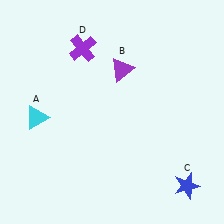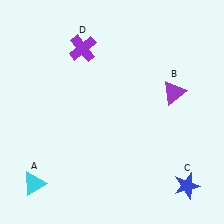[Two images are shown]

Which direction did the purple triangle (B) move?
The purple triangle (B) moved right.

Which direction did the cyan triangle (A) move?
The cyan triangle (A) moved down.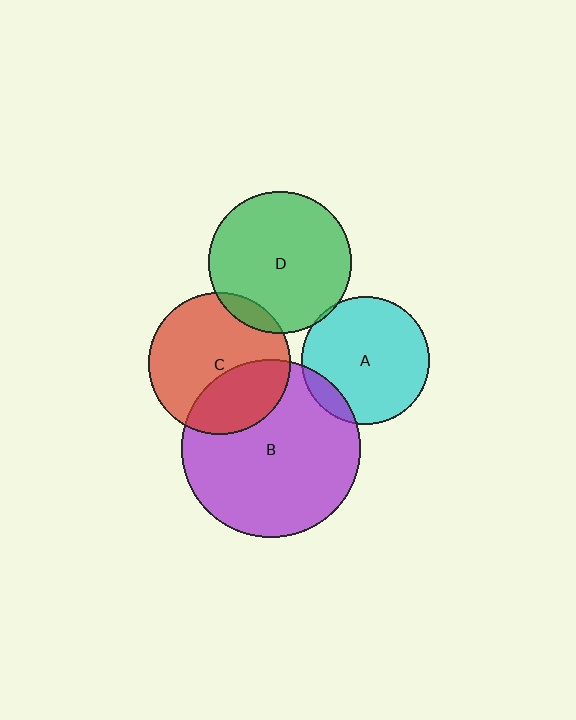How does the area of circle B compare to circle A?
Approximately 1.9 times.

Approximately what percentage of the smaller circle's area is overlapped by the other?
Approximately 35%.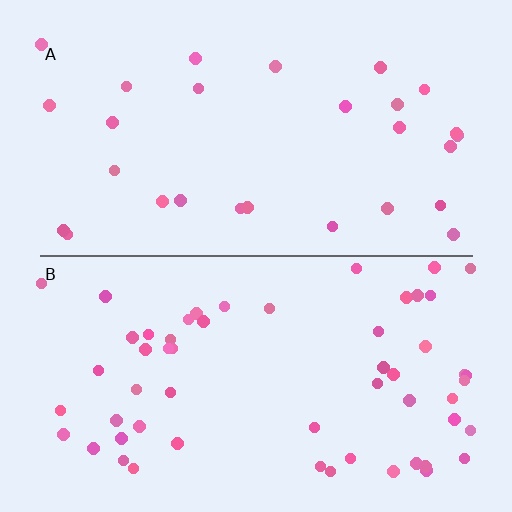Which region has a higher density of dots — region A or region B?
B (the bottom).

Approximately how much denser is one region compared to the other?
Approximately 2.0× — region B over region A.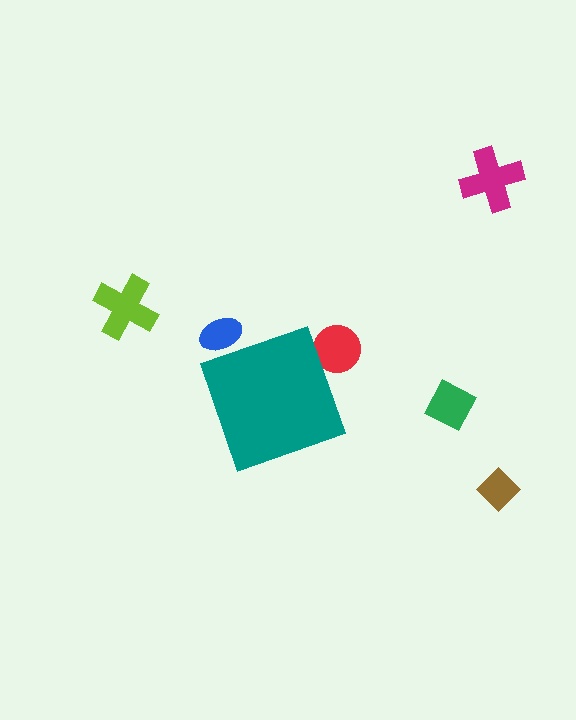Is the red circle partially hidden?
Yes, the red circle is partially hidden behind the teal diamond.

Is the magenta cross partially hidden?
No, the magenta cross is fully visible.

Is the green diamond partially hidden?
No, the green diamond is fully visible.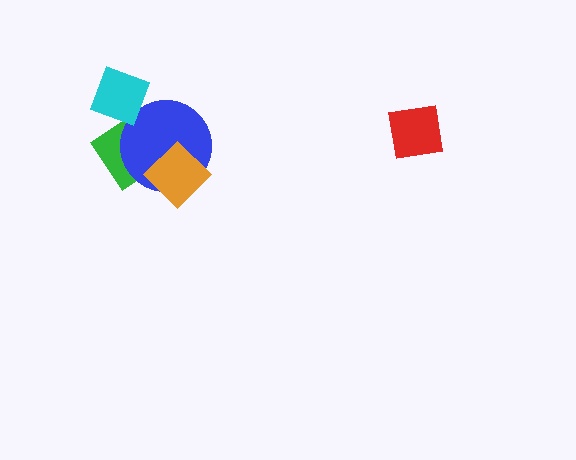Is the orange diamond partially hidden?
No, no other shape covers it.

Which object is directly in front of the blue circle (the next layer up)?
The orange diamond is directly in front of the blue circle.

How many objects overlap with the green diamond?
3 objects overlap with the green diamond.